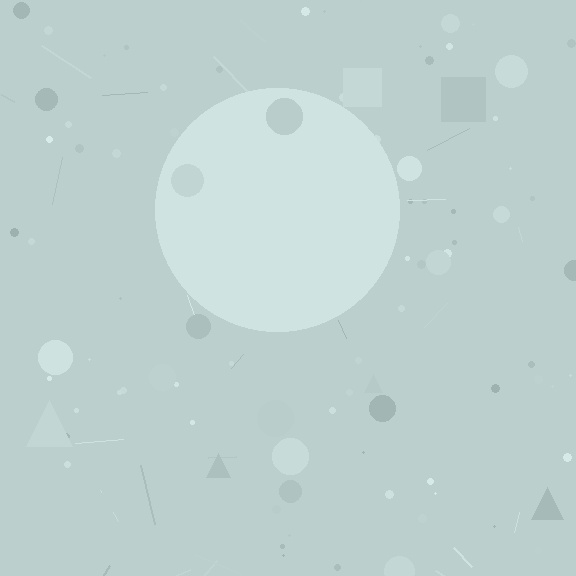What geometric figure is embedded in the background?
A circle is embedded in the background.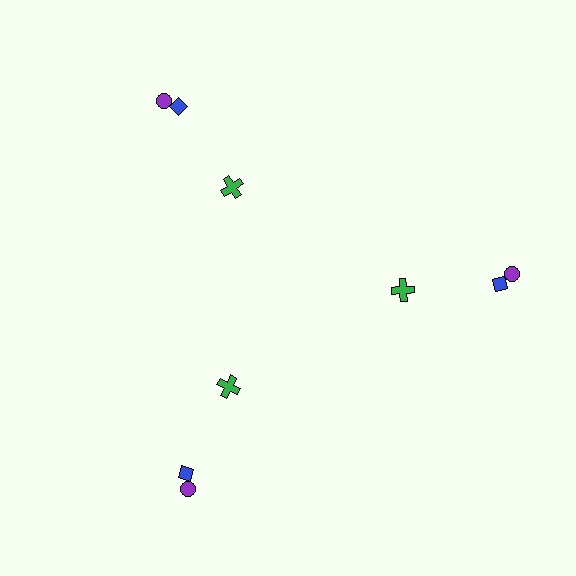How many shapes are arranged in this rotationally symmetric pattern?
There are 9 shapes, arranged in 3 groups of 3.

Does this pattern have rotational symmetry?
Yes, this pattern has 3-fold rotational symmetry. It looks the same after rotating 120 degrees around the center.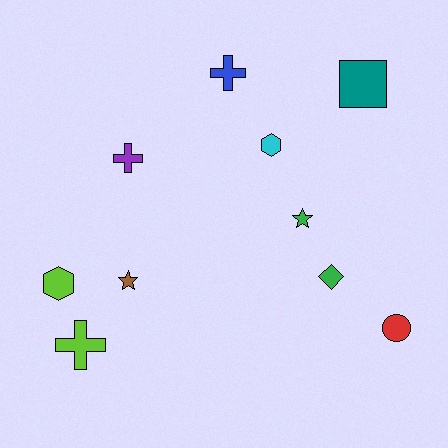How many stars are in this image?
There are 2 stars.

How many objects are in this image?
There are 10 objects.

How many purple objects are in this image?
There is 1 purple object.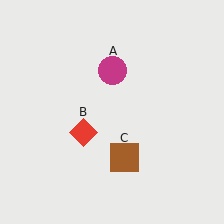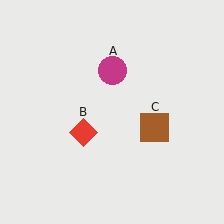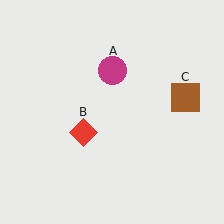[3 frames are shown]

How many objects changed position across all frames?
1 object changed position: brown square (object C).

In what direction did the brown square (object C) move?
The brown square (object C) moved up and to the right.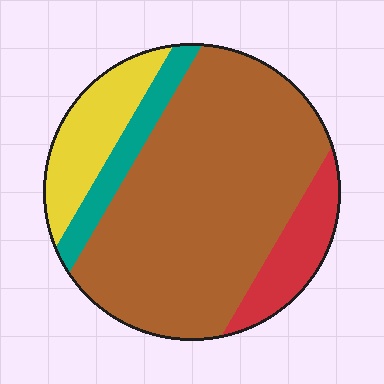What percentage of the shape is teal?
Teal takes up about one tenth (1/10) of the shape.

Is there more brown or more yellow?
Brown.